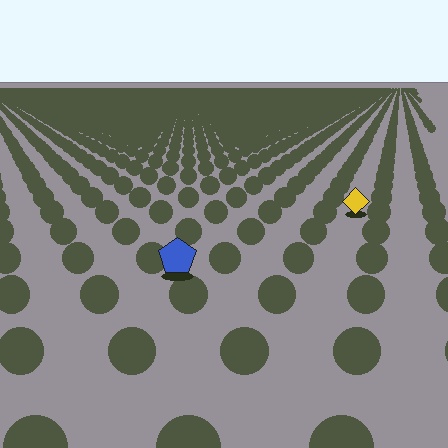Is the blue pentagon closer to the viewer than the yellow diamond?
Yes. The blue pentagon is closer — you can tell from the texture gradient: the ground texture is coarser near it.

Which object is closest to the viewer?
The blue pentagon is closest. The texture marks near it are larger and more spread out.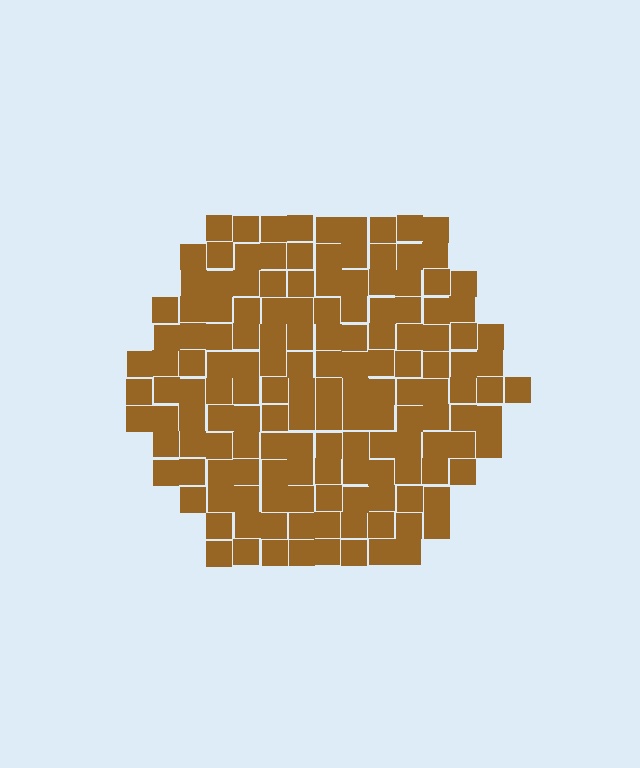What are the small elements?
The small elements are squares.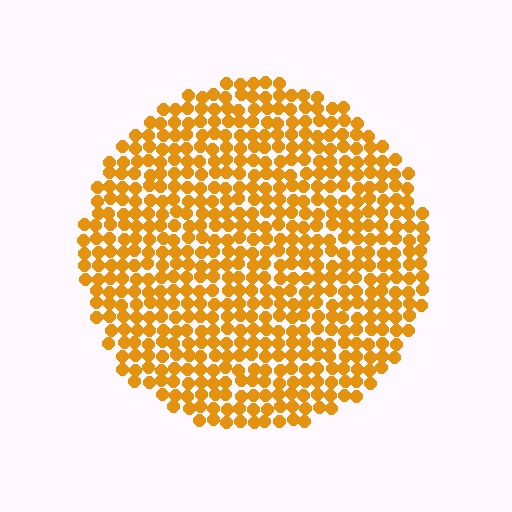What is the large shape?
The large shape is a circle.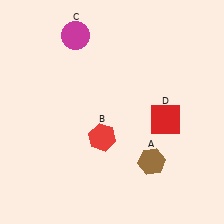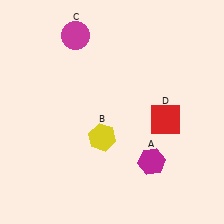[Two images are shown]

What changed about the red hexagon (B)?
In Image 1, B is red. In Image 2, it changed to yellow.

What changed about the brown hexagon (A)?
In Image 1, A is brown. In Image 2, it changed to magenta.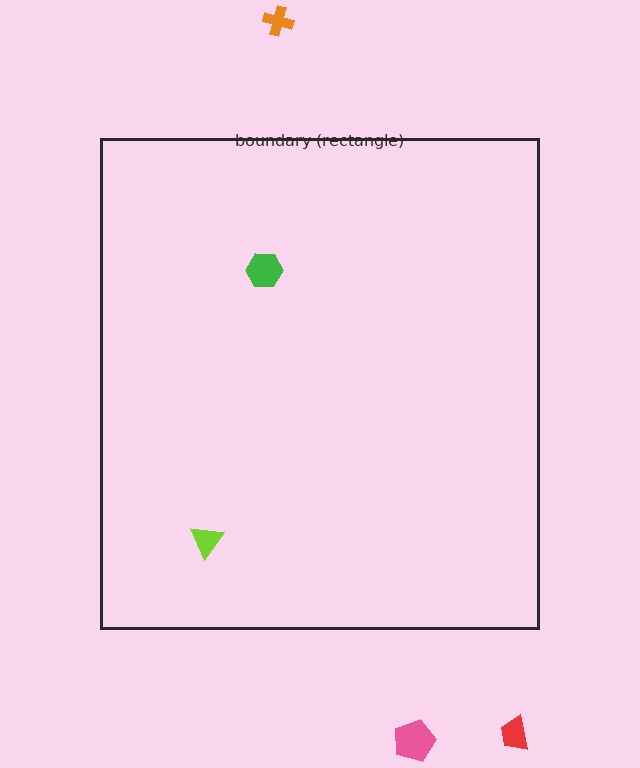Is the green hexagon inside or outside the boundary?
Inside.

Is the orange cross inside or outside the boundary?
Outside.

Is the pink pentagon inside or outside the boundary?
Outside.